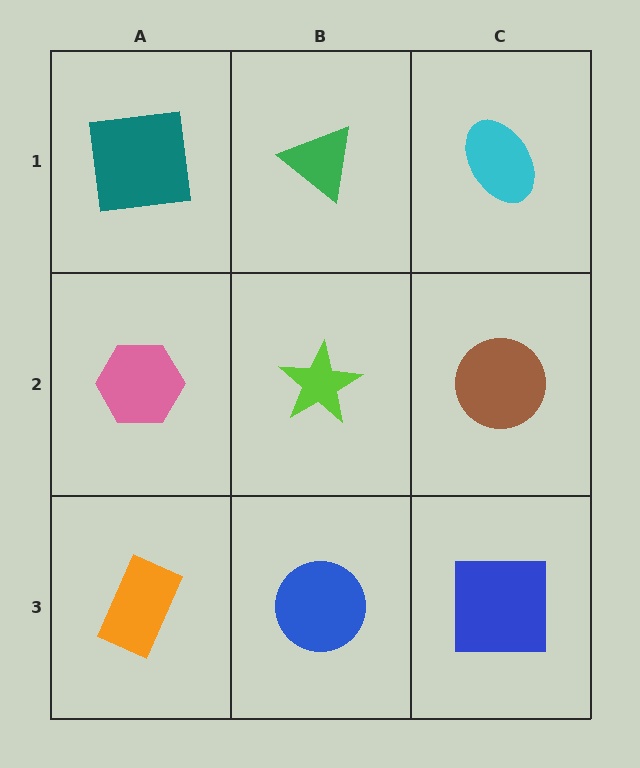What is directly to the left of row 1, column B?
A teal square.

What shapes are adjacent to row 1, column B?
A lime star (row 2, column B), a teal square (row 1, column A), a cyan ellipse (row 1, column C).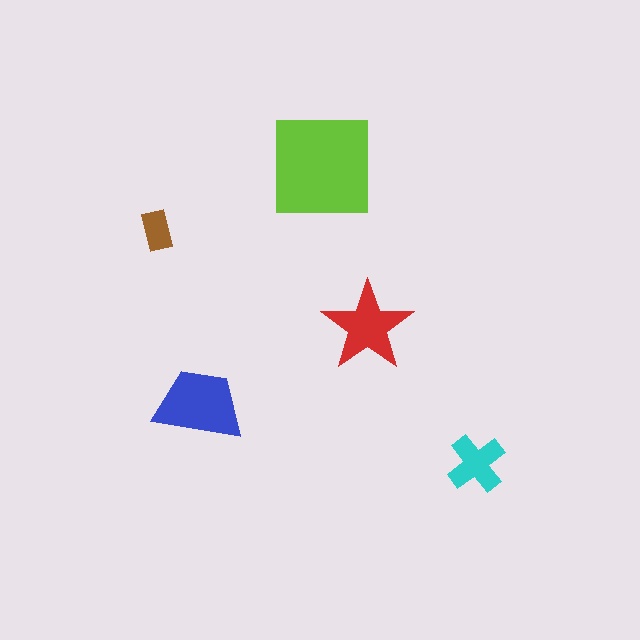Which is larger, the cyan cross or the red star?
The red star.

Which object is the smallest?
The brown rectangle.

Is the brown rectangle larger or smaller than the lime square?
Smaller.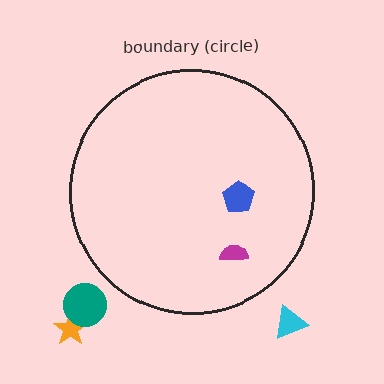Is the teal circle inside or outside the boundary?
Outside.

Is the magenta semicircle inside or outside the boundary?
Inside.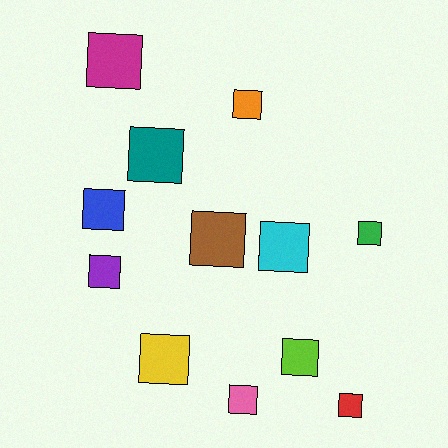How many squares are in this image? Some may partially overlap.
There are 12 squares.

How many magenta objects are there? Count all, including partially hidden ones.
There is 1 magenta object.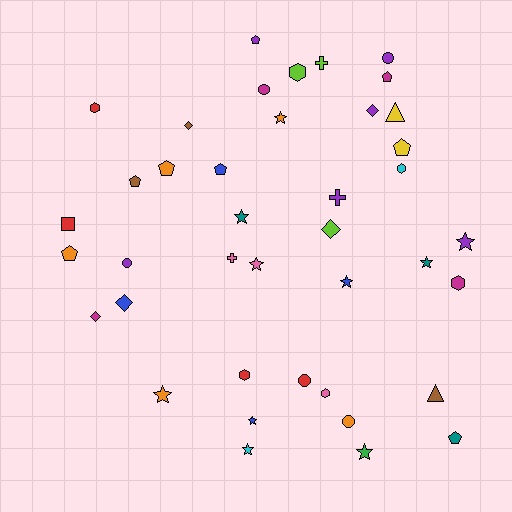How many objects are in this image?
There are 40 objects.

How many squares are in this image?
There is 1 square.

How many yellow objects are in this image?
There are 2 yellow objects.